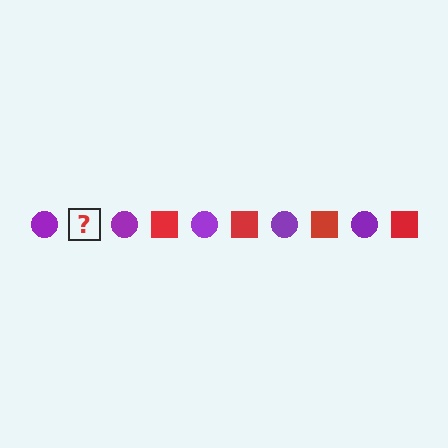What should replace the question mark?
The question mark should be replaced with a red square.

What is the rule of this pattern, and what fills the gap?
The rule is that the pattern alternates between purple circle and red square. The gap should be filled with a red square.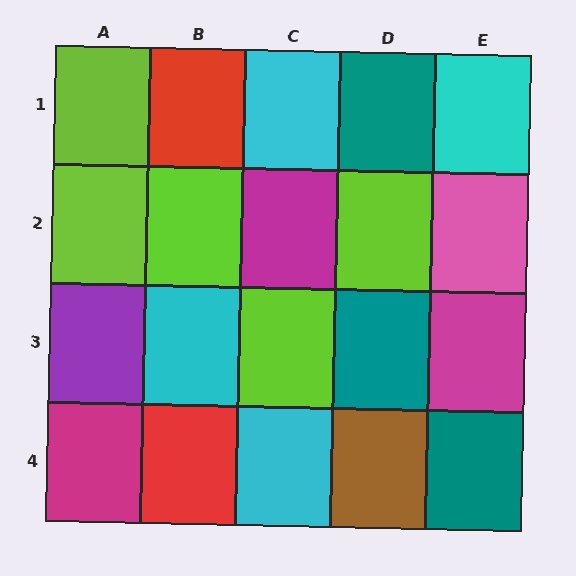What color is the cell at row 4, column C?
Cyan.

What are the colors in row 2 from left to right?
Lime, lime, magenta, lime, pink.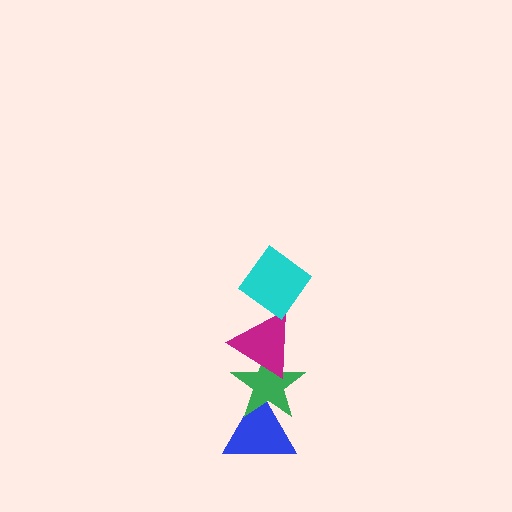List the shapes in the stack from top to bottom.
From top to bottom: the cyan diamond, the magenta triangle, the green star, the blue triangle.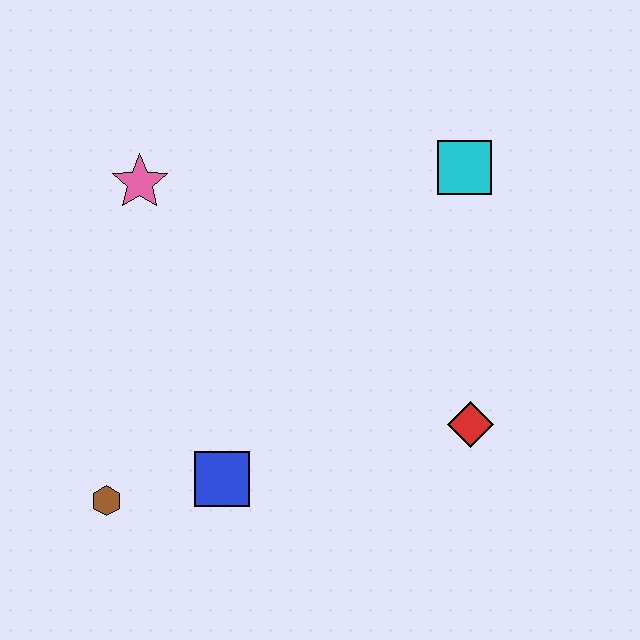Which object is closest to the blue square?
The brown hexagon is closest to the blue square.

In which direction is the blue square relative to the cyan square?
The blue square is below the cyan square.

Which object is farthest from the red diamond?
The pink star is farthest from the red diamond.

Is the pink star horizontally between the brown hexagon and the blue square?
Yes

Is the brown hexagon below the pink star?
Yes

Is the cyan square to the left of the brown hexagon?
No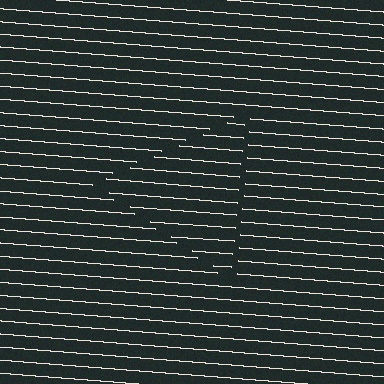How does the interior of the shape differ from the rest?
The interior of the shape contains the same grating, shifted by half a period — the contour is defined by the phase discontinuity where line-ends from the inner and outer gratings abut.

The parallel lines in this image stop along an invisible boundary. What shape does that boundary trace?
An illusory triangle. The interior of the shape contains the same grating, shifted by half a period — the contour is defined by the phase discontinuity where line-ends from the inner and outer gratings abut.